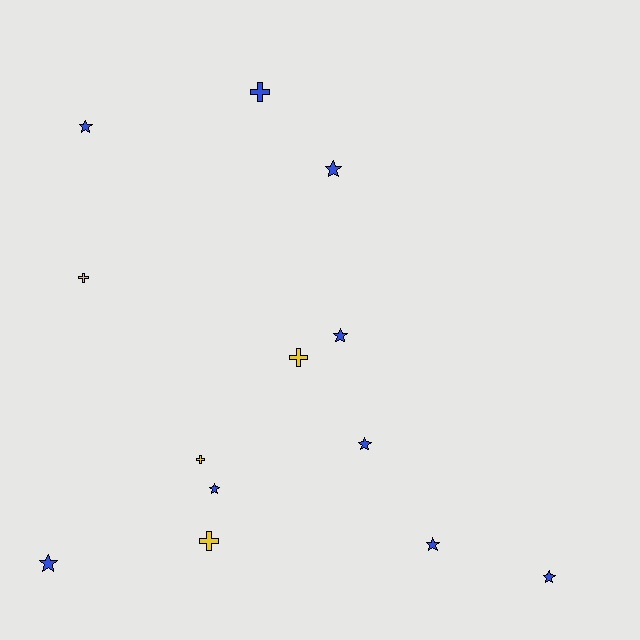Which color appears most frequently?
Blue, with 9 objects.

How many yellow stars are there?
There are no yellow stars.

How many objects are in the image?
There are 13 objects.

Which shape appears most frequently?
Star, with 8 objects.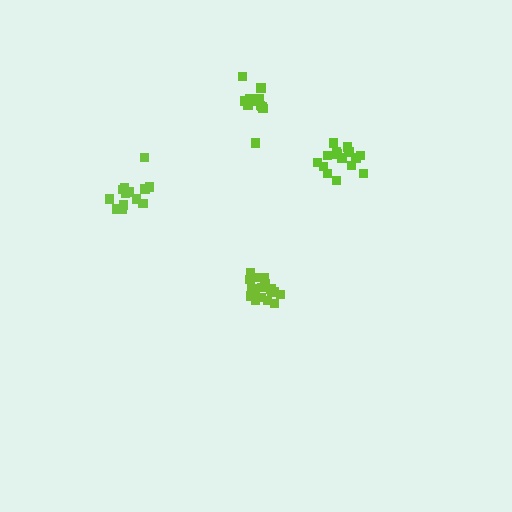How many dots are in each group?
Group 1: 13 dots, Group 2: 19 dots, Group 3: 15 dots, Group 4: 13 dots (60 total).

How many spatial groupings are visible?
There are 4 spatial groupings.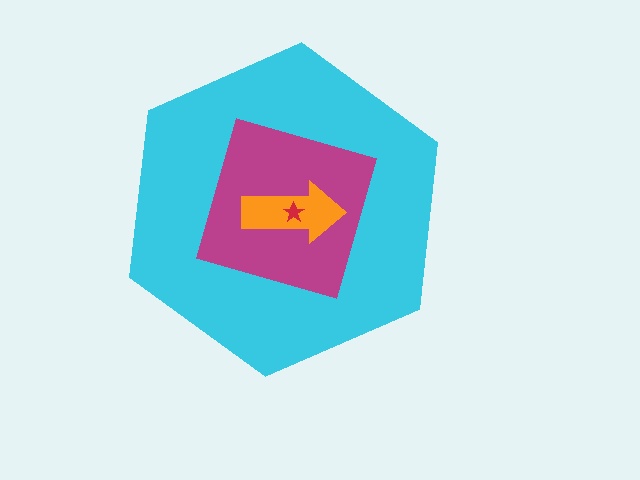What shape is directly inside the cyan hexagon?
The magenta square.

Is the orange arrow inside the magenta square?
Yes.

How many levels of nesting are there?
4.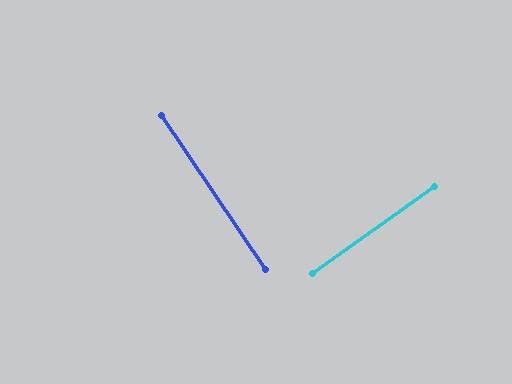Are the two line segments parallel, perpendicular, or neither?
Perpendicular — they meet at approximately 89°.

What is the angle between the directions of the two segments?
Approximately 89 degrees.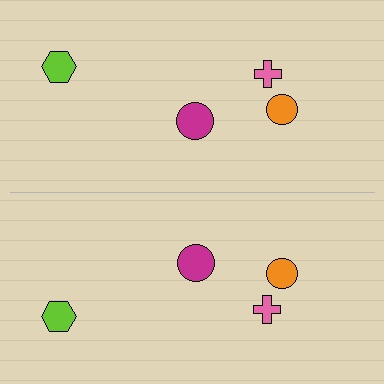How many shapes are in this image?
There are 8 shapes in this image.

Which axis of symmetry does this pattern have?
The pattern has a horizontal axis of symmetry running through the center of the image.